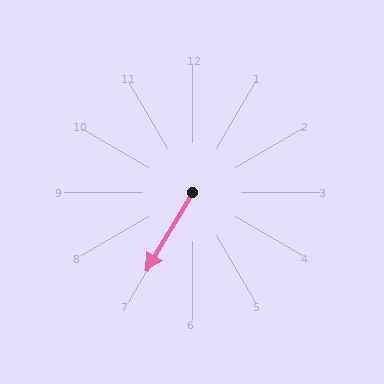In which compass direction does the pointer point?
Southwest.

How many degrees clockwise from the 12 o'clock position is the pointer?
Approximately 210 degrees.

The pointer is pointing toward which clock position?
Roughly 7 o'clock.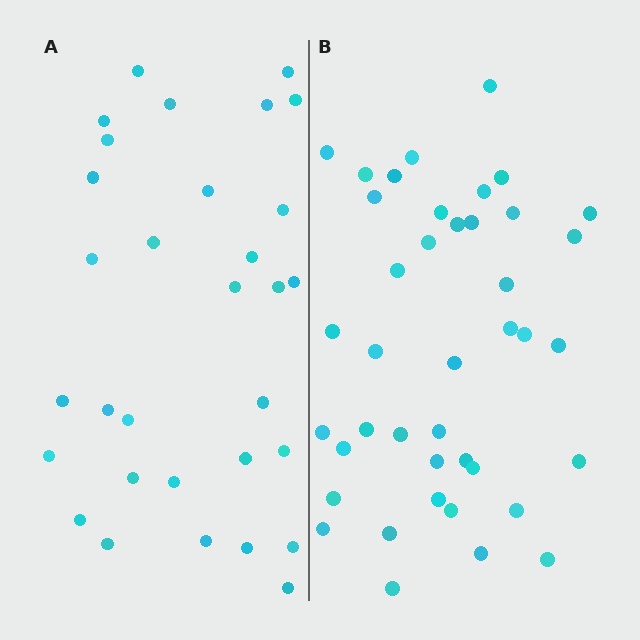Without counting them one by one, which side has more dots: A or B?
Region B (the right region) has more dots.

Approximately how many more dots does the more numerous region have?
Region B has roughly 10 or so more dots than region A.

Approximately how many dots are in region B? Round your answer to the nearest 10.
About 40 dots. (The exact count is 41, which rounds to 40.)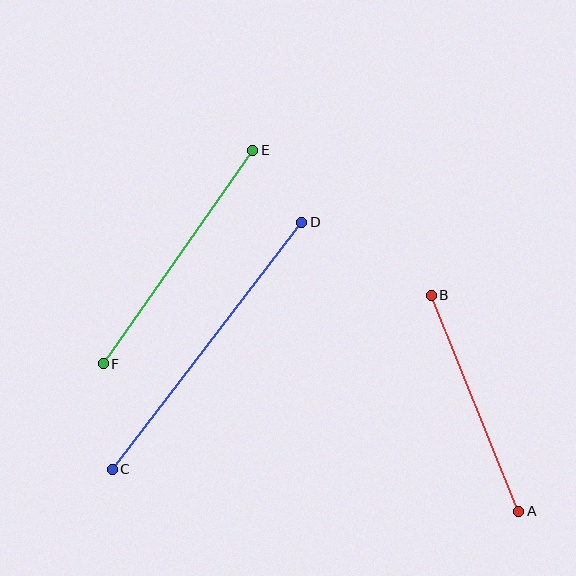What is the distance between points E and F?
The distance is approximately 260 pixels.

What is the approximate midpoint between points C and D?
The midpoint is at approximately (207, 346) pixels.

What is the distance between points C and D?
The distance is approximately 311 pixels.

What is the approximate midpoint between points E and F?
The midpoint is at approximately (178, 257) pixels.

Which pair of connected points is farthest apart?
Points C and D are farthest apart.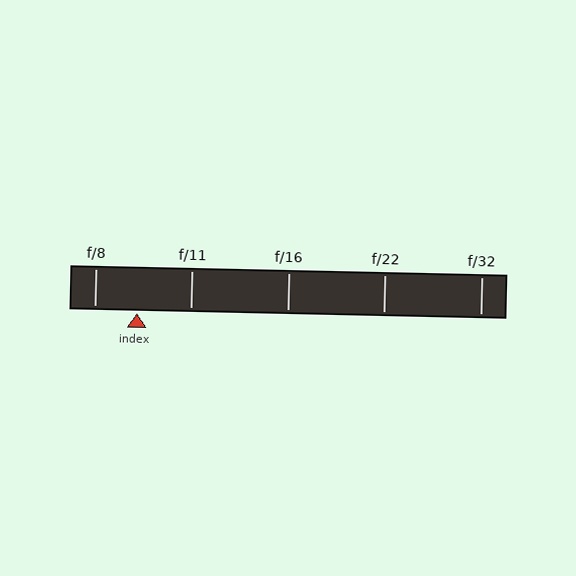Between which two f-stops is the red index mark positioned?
The index mark is between f/8 and f/11.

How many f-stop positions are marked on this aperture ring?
There are 5 f-stop positions marked.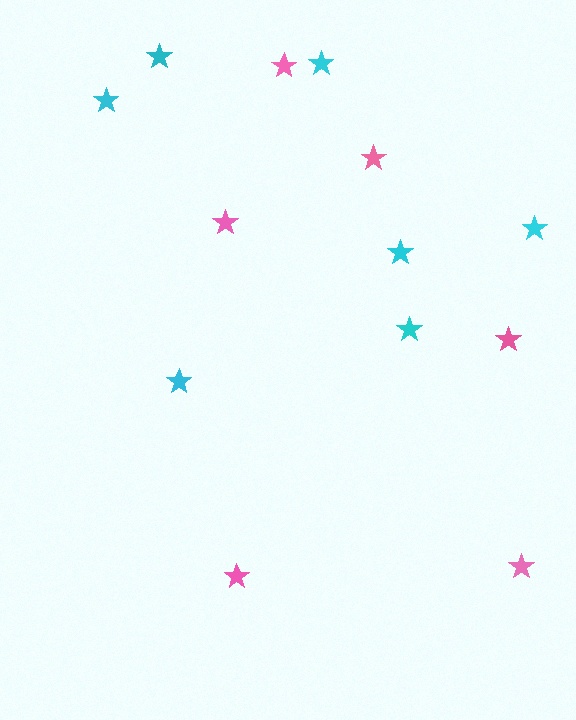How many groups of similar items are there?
There are 2 groups: one group of cyan stars (7) and one group of pink stars (6).